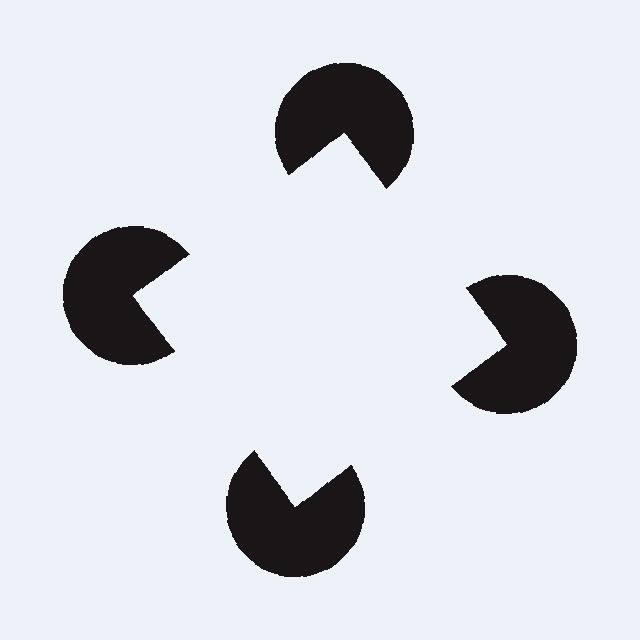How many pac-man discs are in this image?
There are 4 — one at each vertex of the illusory square.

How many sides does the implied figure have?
4 sides.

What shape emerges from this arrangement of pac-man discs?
An illusory square — its edges are inferred from the aligned wedge cuts in the pac-man discs, not physically drawn.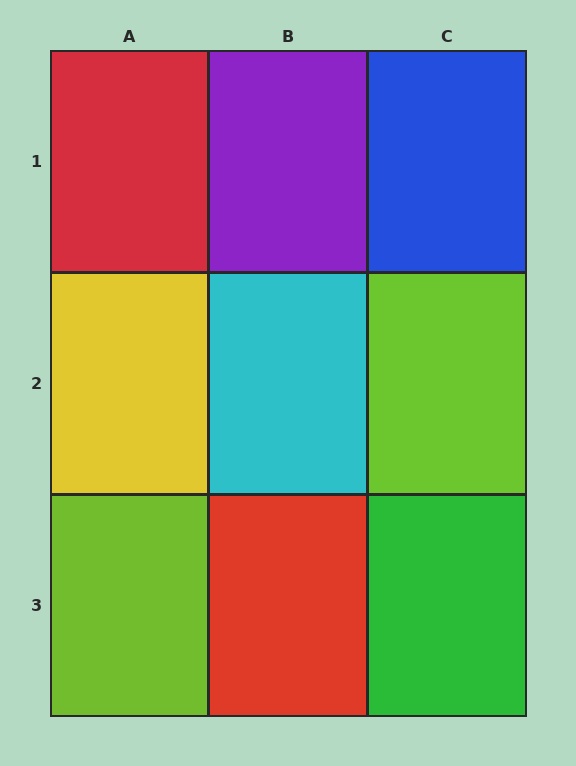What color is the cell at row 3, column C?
Green.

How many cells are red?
2 cells are red.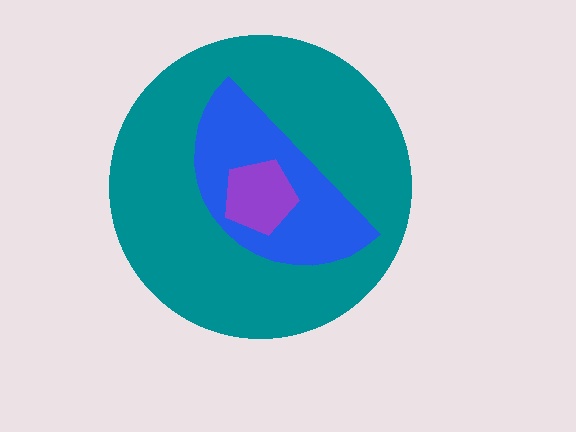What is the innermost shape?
The purple pentagon.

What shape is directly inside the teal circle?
The blue semicircle.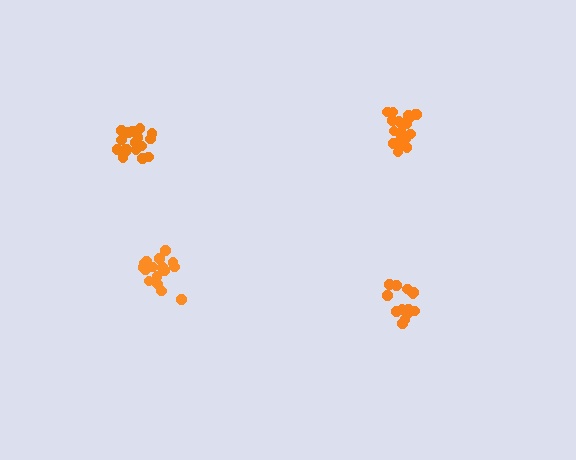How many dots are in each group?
Group 1: 15 dots, Group 2: 20 dots, Group 3: 20 dots, Group 4: 18 dots (73 total).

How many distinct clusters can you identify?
There are 4 distinct clusters.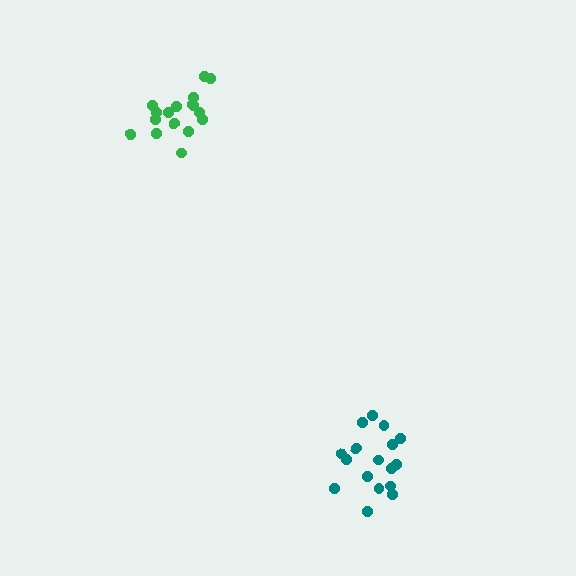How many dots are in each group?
Group 1: 17 dots, Group 2: 17 dots (34 total).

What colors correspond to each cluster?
The clusters are colored: teal, green.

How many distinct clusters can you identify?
There are 2 distinct clusters.